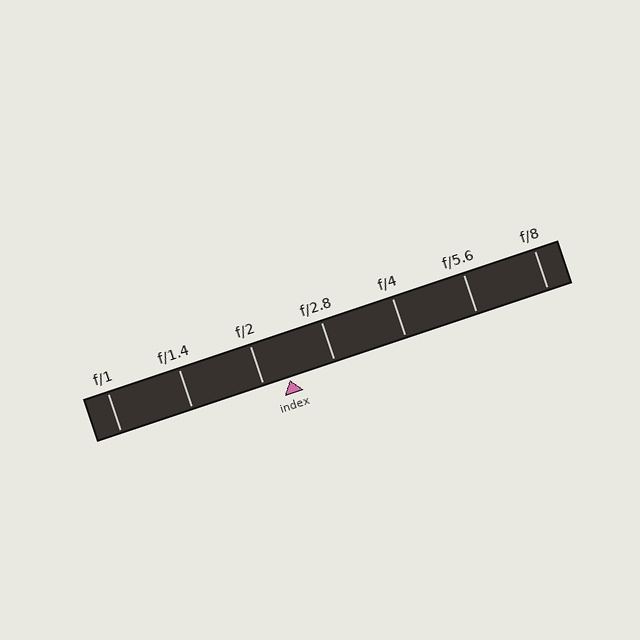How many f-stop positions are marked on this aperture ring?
There are 7 f-stop positions marked.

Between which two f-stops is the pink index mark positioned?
The index mark is between f/2 and f/2.8.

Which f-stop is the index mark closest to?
The index mark is closest to f/2.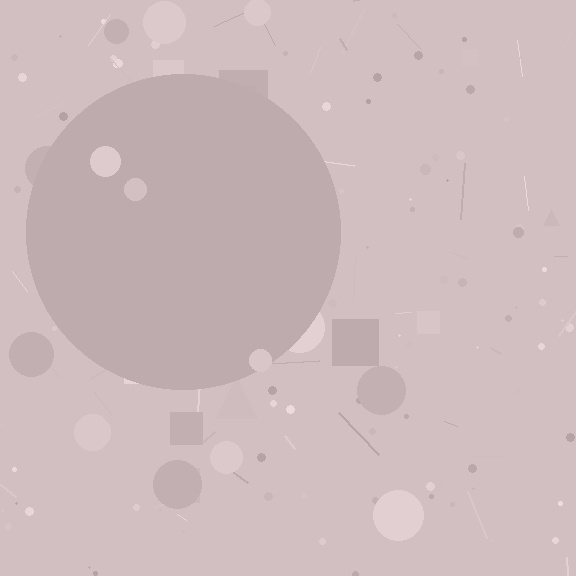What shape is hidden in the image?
A circle is hidden in the image.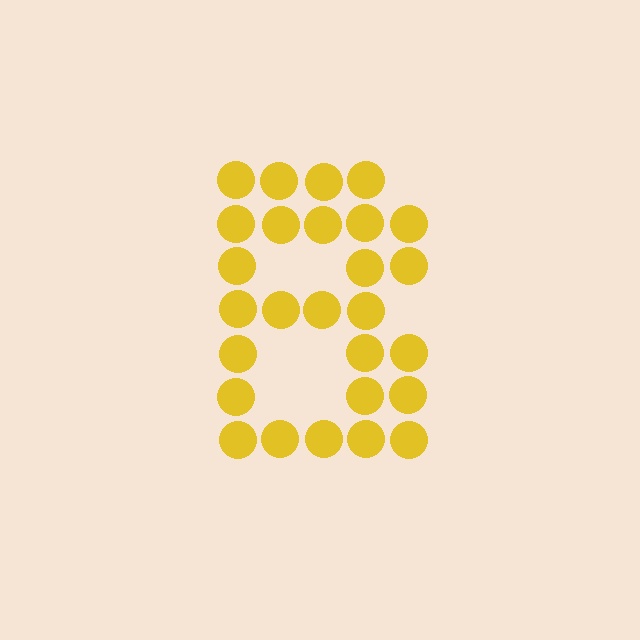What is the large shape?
The large shape is the letter B.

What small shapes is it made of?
It is made of small circles.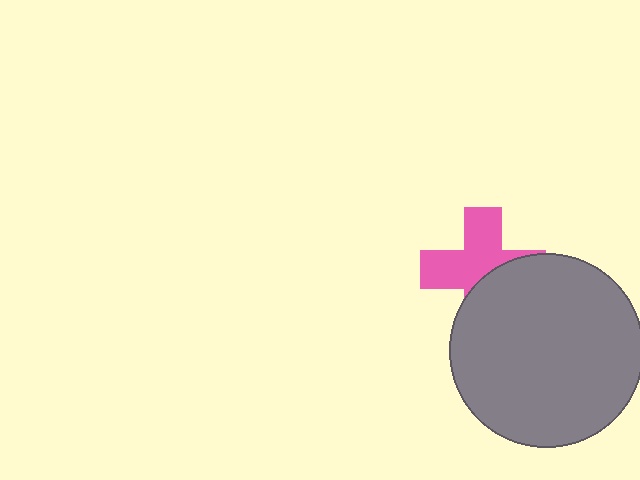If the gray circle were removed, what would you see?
You would see the complete pink cross.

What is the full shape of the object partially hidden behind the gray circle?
The partially hidden object is a pink cross.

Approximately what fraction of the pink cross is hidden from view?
Roughly 42% of the pink cross is hidden behind the gray circle.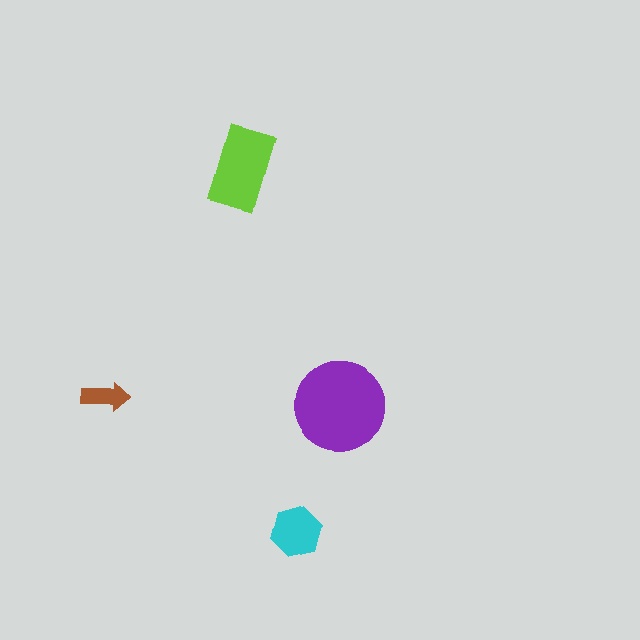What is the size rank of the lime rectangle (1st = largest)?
2nd.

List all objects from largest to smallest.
The purple circle, the lime rectangle, the cyan hexagon, the brown arrow.